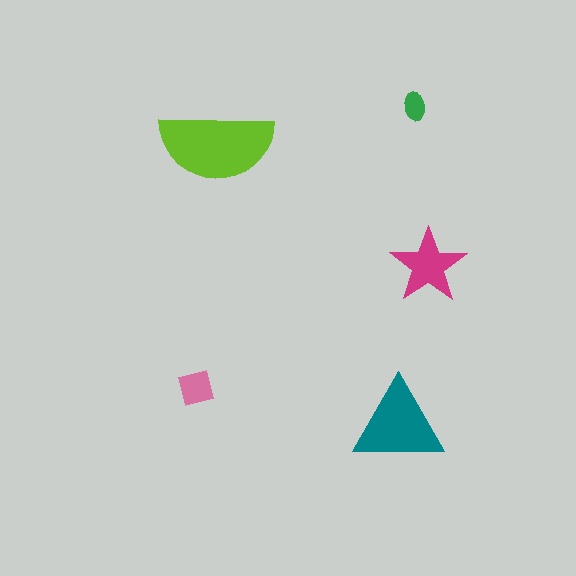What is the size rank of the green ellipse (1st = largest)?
5th.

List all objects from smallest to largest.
The green ellipse, the pink square, the magenta star, the teal triangle, the lime semicircle.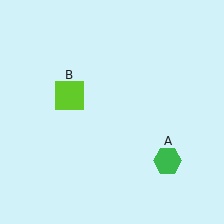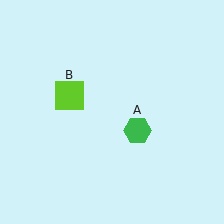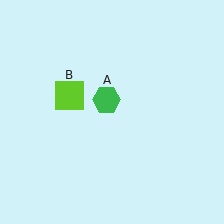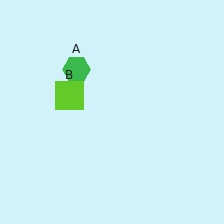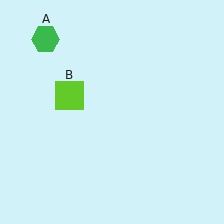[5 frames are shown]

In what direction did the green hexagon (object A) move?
The green hexagon (object A) moved up and to the left.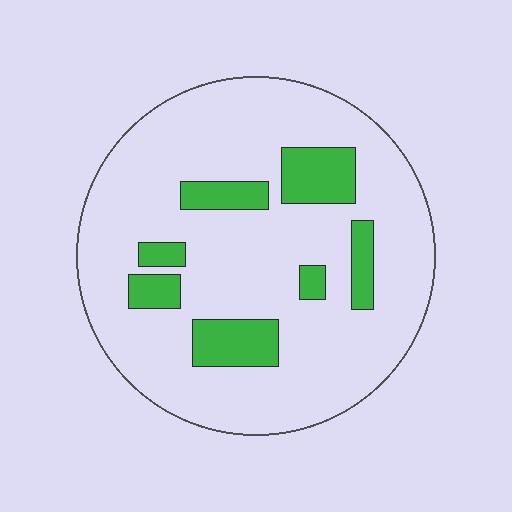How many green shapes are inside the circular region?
7.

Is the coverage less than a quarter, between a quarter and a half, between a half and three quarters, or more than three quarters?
Less than a quarter.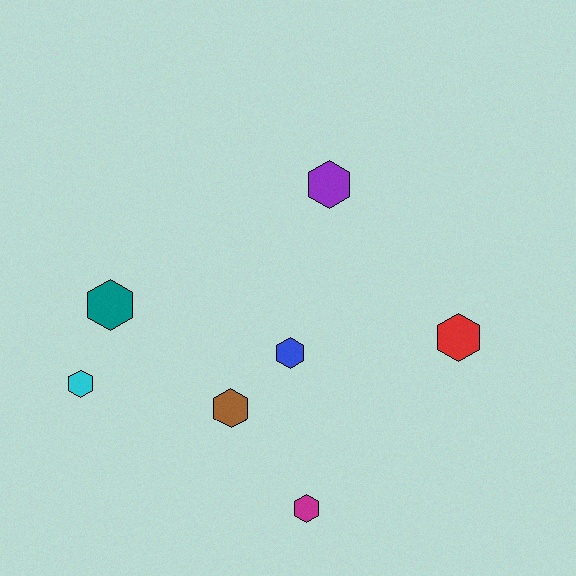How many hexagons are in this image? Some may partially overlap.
There are 7 hexagons.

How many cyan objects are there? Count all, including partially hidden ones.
There is 1 cyan object.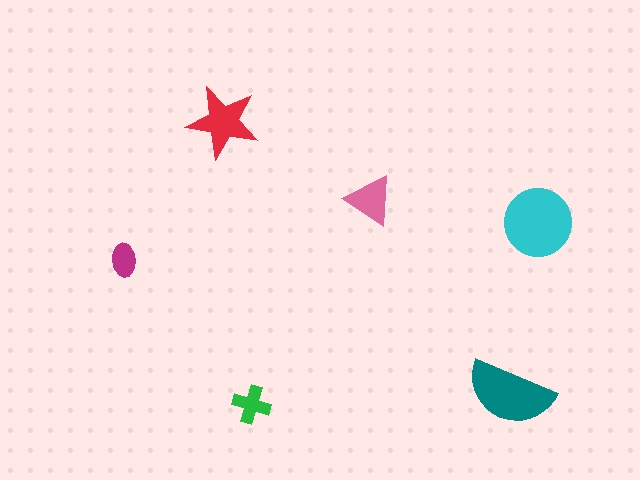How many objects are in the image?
There are 6 objects in the image.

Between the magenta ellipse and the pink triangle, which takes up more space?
The pink triangle.